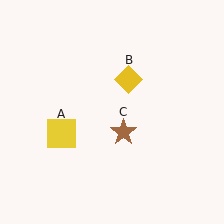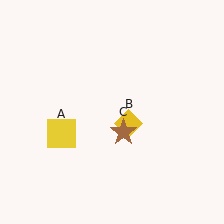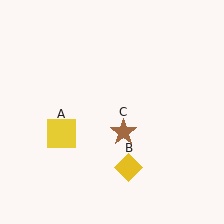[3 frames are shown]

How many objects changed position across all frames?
1 object changed position: yellow diamond (object B).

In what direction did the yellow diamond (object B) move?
The yellow diamond (object B) moved down.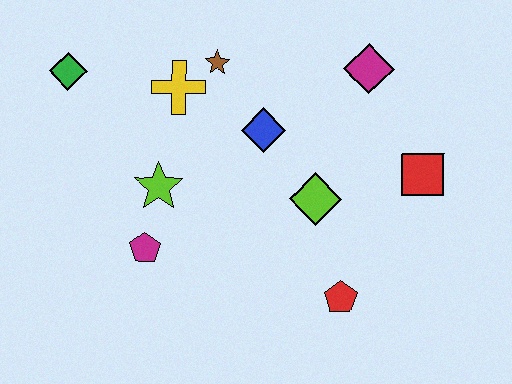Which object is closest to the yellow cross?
The brown star is closest to the yellow cross.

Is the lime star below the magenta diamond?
Yes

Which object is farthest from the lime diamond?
The green diamond is farthest from the lime diamond.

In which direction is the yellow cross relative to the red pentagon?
The yellow cross is above the red pentagon.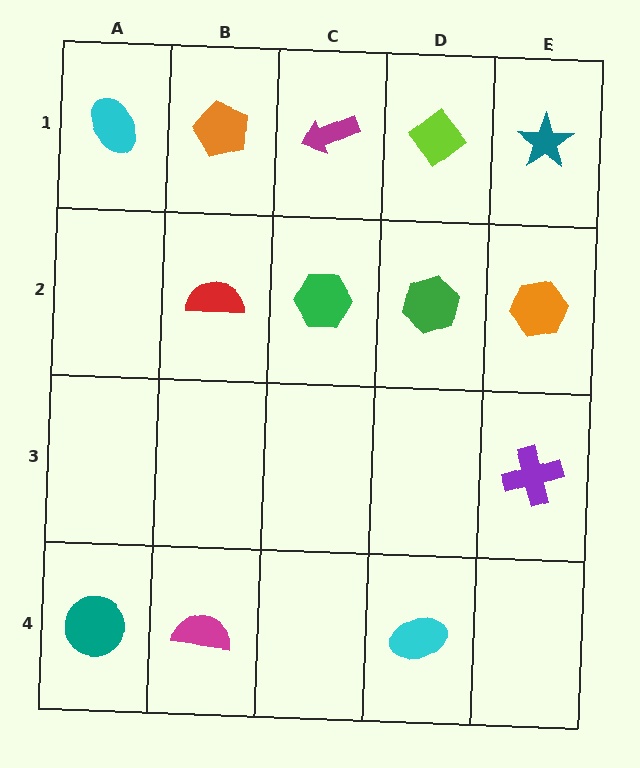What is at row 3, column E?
A purple cross.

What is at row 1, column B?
An orange pentagon.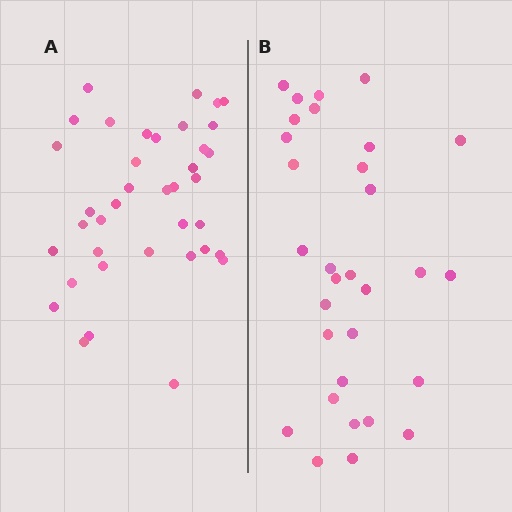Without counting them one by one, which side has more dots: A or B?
Region A (the left region) has more dots.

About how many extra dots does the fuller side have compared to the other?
Region A has roughly 8 or so more dots than region B.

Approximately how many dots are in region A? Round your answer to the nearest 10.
About 40 dots. (The exact count is 38, which rounds to 40.)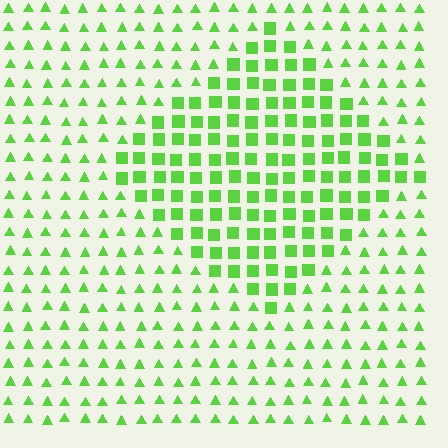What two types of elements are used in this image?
The image uses squares inside the diamond region and triangles outside it.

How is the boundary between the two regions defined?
The boundary is defined by a change in element shape: squares inside vs. triangles outside. All elements share the same color and spacing.